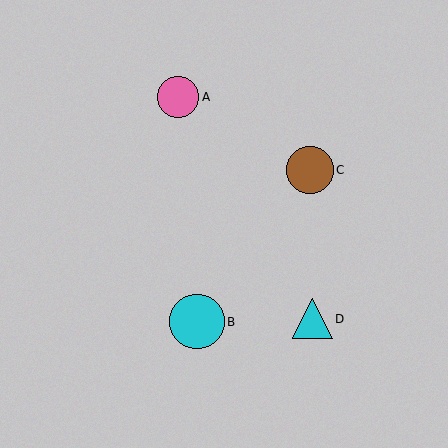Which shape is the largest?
The cyan circle (labeled B) is the largest.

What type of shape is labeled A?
Shape A is a pink circle.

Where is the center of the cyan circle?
The center of the cyan circle is at (197, 322).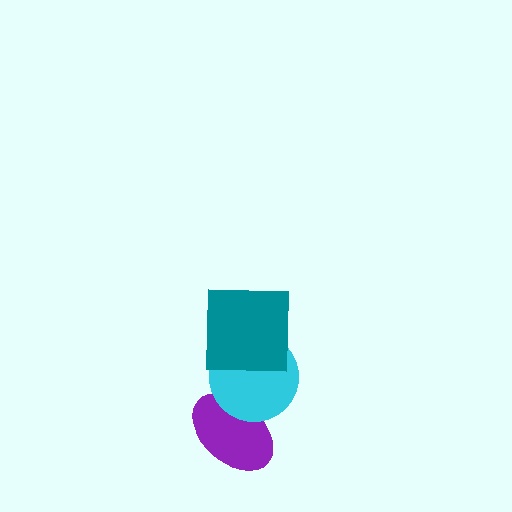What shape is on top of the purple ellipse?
The cyan circle is on top of the purple ellipse.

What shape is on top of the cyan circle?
The teal square is on top of the cyan circle.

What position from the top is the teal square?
The teal square is 1st from the top.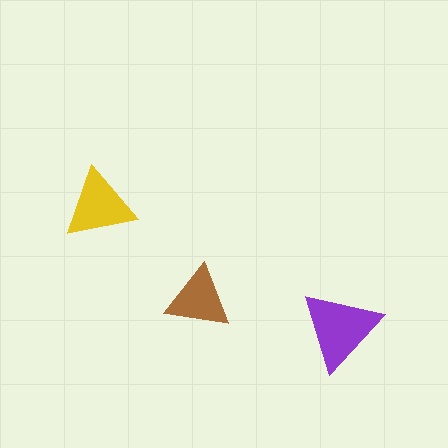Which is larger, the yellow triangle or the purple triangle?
The purple one.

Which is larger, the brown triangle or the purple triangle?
The purple one.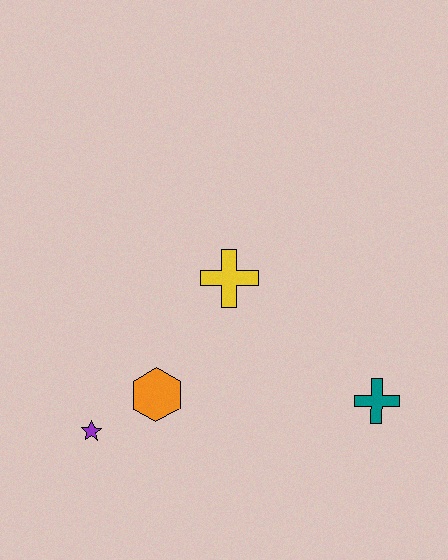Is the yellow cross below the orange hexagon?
No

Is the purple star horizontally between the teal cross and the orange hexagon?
No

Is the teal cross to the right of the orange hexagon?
Yes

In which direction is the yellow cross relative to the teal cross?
The yellow cross is to the left of the teal cross.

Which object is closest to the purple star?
The orange hexagon is closest to the purple star.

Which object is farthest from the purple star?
The teal cross is farthest from the purple star.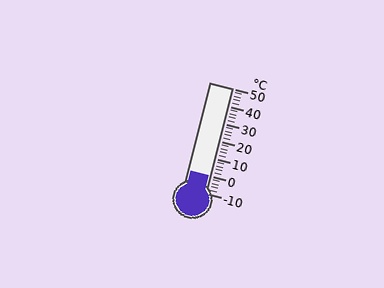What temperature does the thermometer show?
The thermometer shows approximately 0°C.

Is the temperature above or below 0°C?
The temperature is at 0°C.